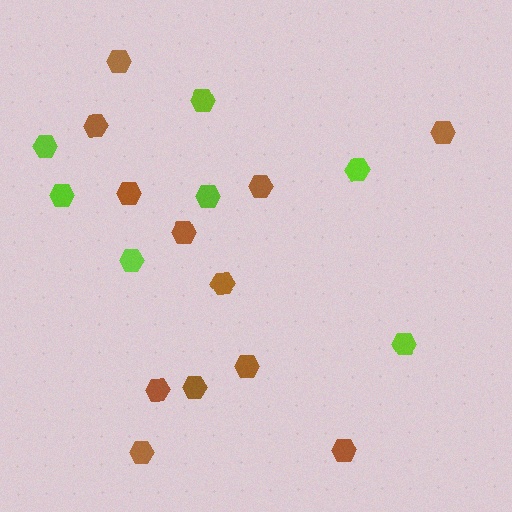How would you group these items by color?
There are 2 groups: one group of lime hexagons (7) and one group of brown hexagons (12).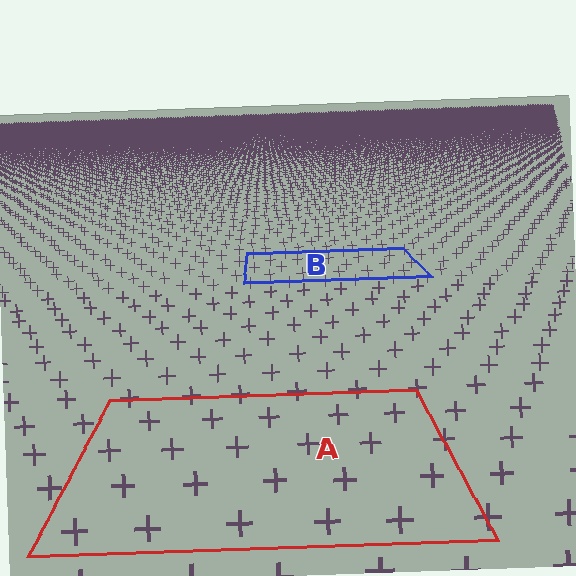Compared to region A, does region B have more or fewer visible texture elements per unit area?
Region B has more texture elements per unit area — they are packed more densely because it is farther away.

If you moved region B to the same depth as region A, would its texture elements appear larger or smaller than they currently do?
They would appear larger. At a closer depth, the same texture elements are projected at a bigger on-screen size.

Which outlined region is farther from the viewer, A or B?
Region B is farther from the viewer — the texture elements inside it appear smaller and more densely packed.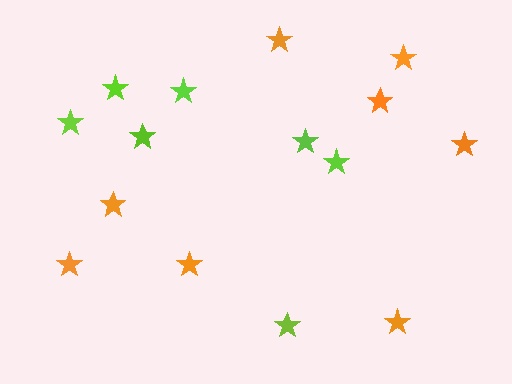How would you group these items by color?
There are 2 groups: one group of lime stars (7) and one group of orange stars (8).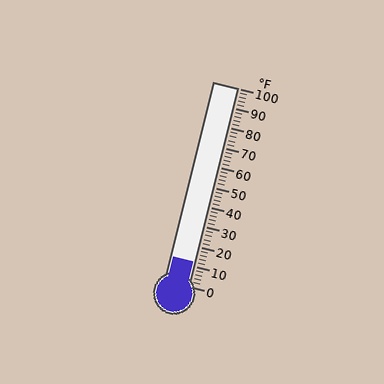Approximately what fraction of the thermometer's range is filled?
The thermometer is filled to approximately 10% of its range.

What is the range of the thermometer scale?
The thermometer scale ranges from 0°F to 100°F.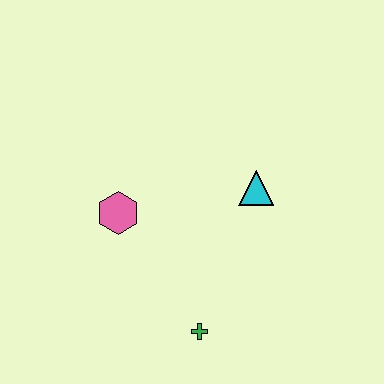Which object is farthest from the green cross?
The cyan triangle is farthest from the green cross.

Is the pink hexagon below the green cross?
No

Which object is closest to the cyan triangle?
The pink hexagon is closest to the cyan triangle.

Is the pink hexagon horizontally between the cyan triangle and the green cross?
No